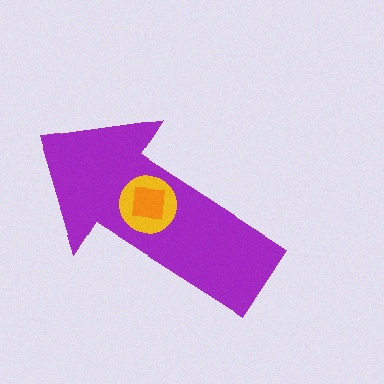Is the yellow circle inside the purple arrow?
Yes.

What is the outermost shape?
The purple arrow.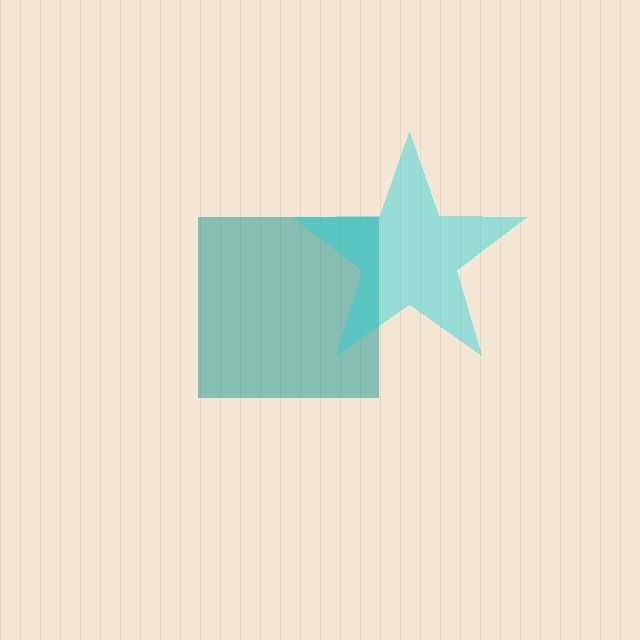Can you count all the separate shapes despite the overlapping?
Yes, there are 2 separate shapes.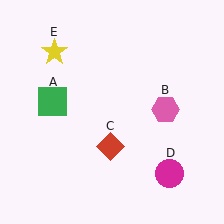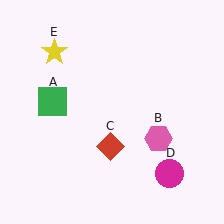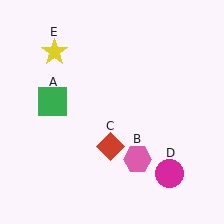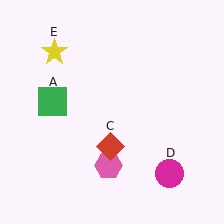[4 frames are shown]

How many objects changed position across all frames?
1 object changed position: pink hexagon (object B).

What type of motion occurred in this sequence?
The pink hexagon (object B) rotated clockwise around the center of the scene.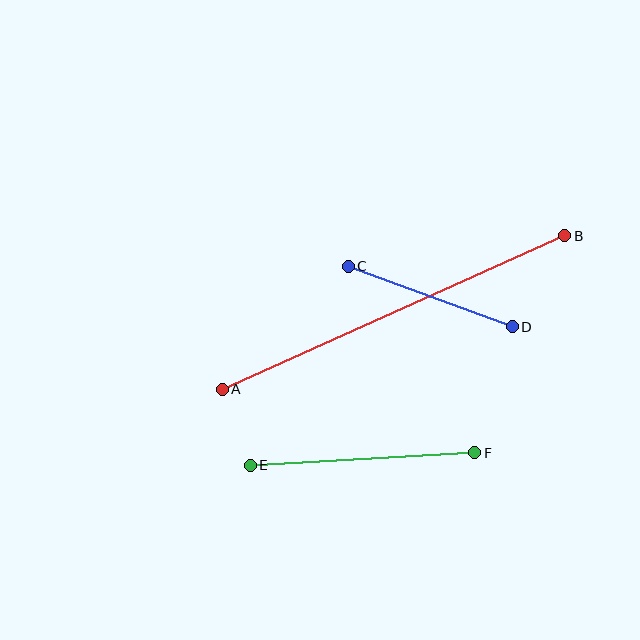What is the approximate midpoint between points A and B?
The midpoint is at approximately (394, 312) pixels.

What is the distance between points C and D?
The distance is approximately 175 pixels.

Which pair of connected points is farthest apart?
Points A and B are farthest apart.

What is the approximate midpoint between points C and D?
The midpoint is at approximately (430, 296) pixels.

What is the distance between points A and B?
The distance is approximately 375 pixels.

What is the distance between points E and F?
The distance is approximately 225 pixels.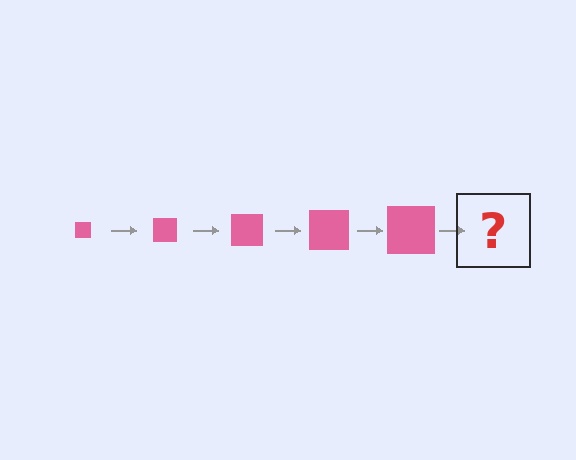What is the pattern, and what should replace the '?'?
The pattern is that the square gets progressively larger each step. The '?' should be a pink square, larger than the previous one.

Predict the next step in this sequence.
The next step is a pink square, larger than the previous one.